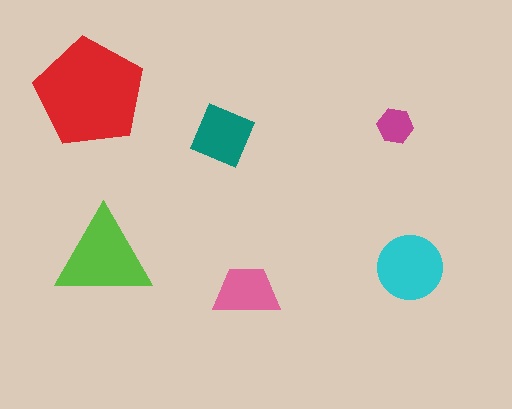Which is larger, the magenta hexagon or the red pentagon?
The red pentagon.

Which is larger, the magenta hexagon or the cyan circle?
The cyan circle.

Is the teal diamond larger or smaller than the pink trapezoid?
Larger.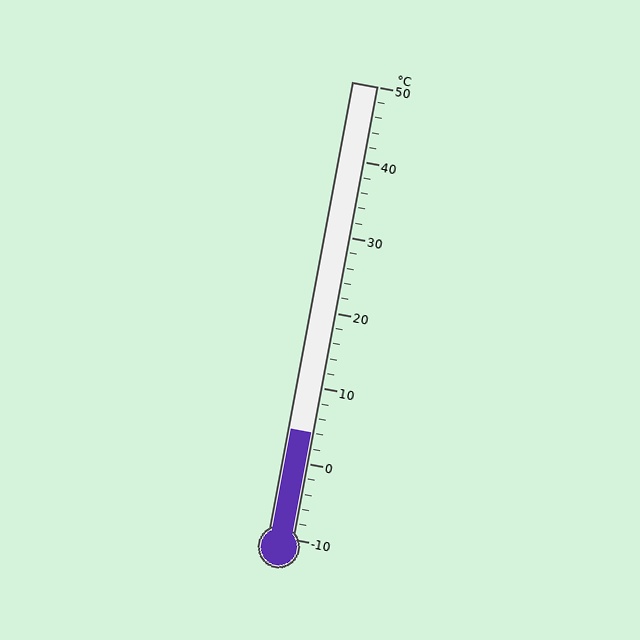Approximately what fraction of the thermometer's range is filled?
The thermometer is filled to approximately 25% of its range.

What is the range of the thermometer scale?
The thermometer scale ranges from -10°C to 50°C.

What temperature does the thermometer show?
The thermometer shows approximately 4°C.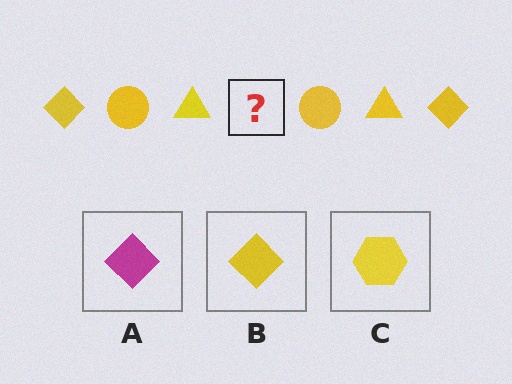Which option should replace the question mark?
Option B.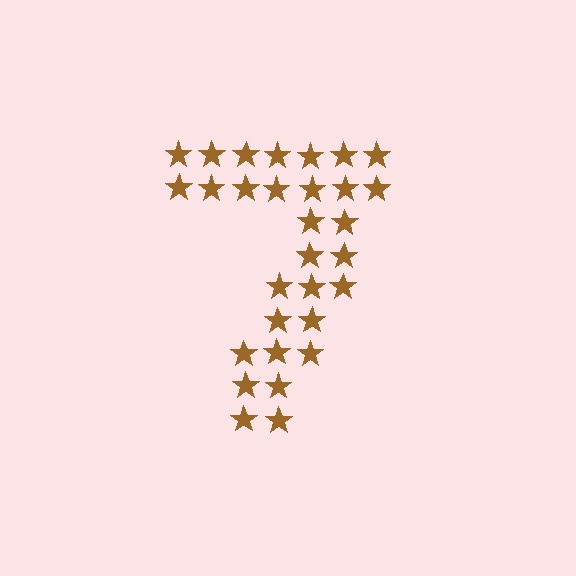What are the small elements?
The small elements are stars.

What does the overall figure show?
The overall figure shows the digit 7.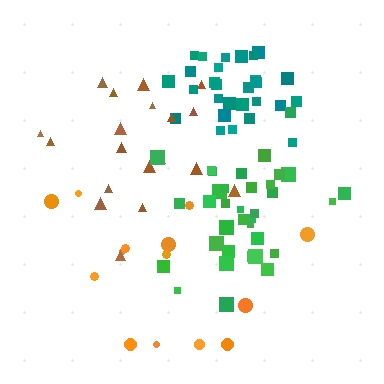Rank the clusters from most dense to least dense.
teal, green, brown, orange.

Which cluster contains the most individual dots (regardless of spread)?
Green (35).